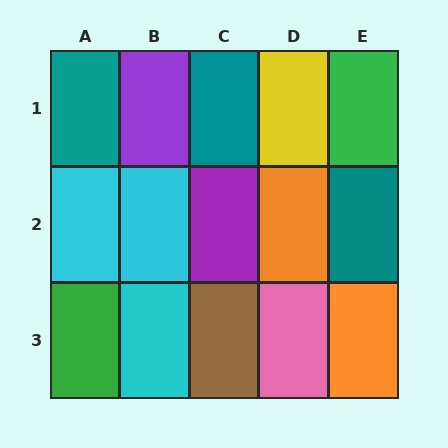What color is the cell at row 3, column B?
Cyan.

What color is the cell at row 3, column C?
Brown.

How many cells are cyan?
3 cells are cyan.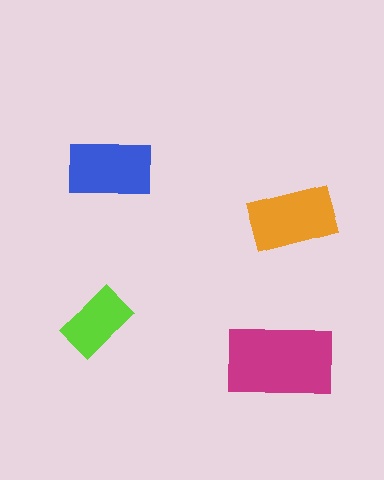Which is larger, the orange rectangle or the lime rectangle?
The orange one.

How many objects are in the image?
There are 4 objects in the image.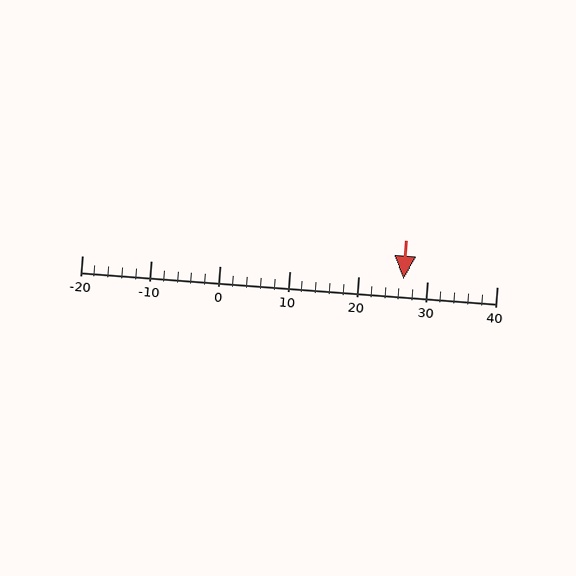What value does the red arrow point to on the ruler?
The red arrow points to approximately 26.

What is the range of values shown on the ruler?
The ruler shows values from -20 to 40.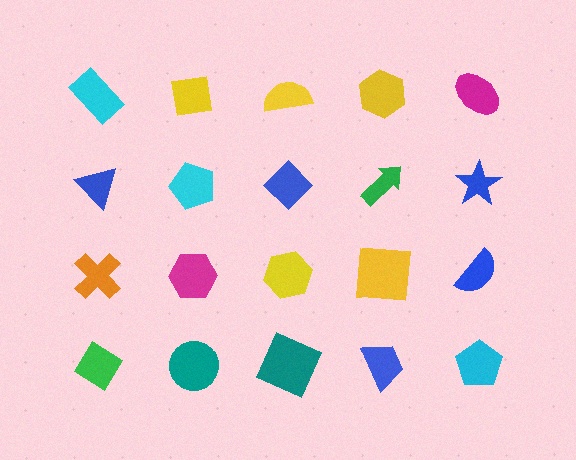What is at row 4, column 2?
A teal circle.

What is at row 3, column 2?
A magenta hexagon.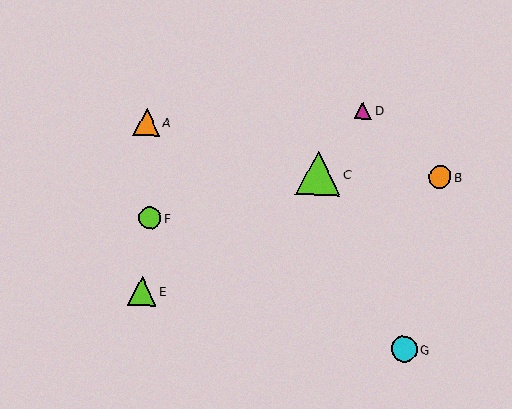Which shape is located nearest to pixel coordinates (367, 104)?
The magenta triangle (labeled D) at (363, 110) is nearest to that location.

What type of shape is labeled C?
Shape C is a lime triangle.